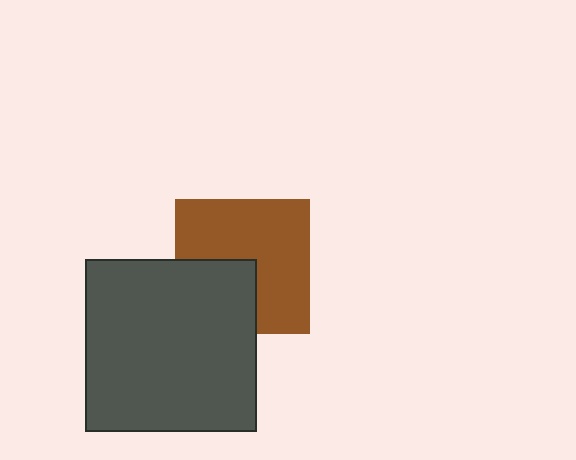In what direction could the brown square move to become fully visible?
The brown square could move toward the upper-right. That would shift it out from behind the dark gray square entirely.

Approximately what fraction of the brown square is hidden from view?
Roughly 34% of the brown square is hidden behind the dark gray square.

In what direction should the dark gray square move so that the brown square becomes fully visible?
The dark gray square should move toward the lower-left. That is the shortest direction to clear the overlap and leave the brown square fully visible.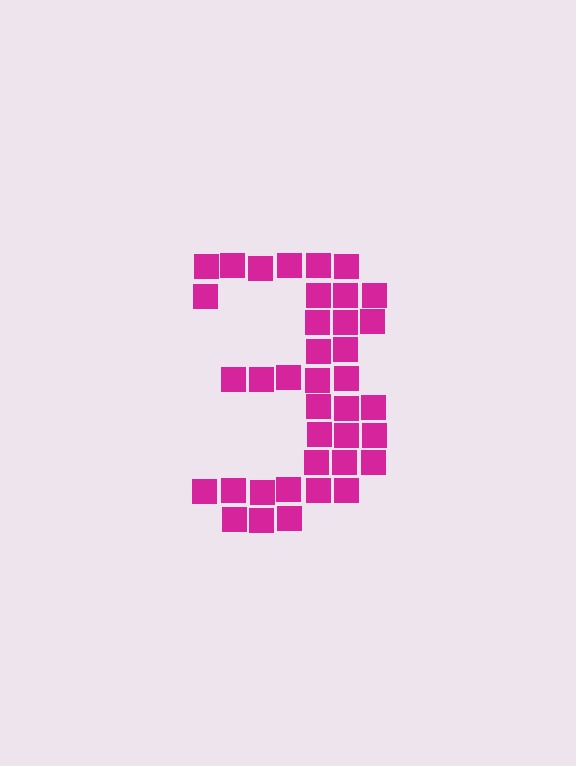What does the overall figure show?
The overall figure shows the digit 3.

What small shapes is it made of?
It is made of small squares.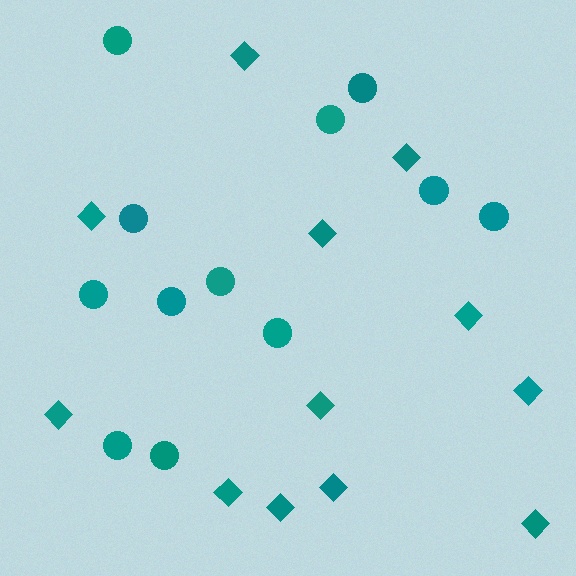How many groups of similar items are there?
There are 2 groups: one group of diamonds (12) and one group of circles (12).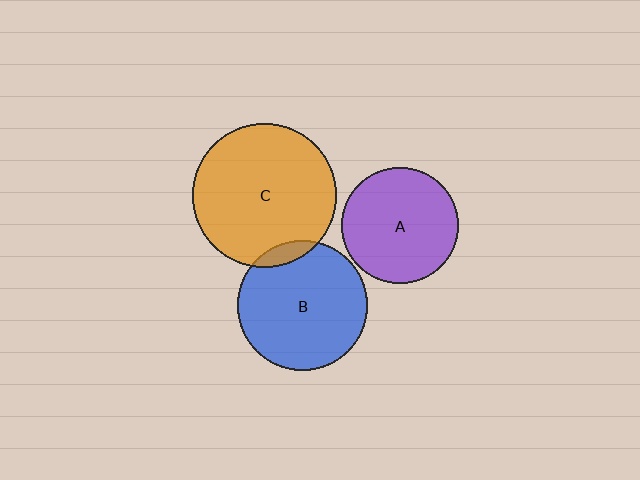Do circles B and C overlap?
Yes.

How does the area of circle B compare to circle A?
Approximately 1.3 times.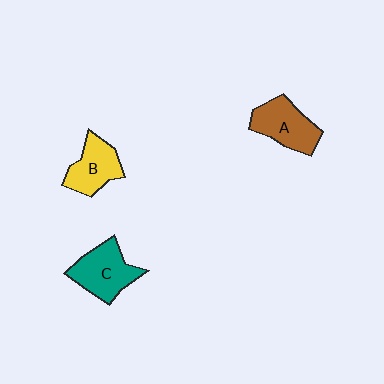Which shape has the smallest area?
Shape B (yellow).